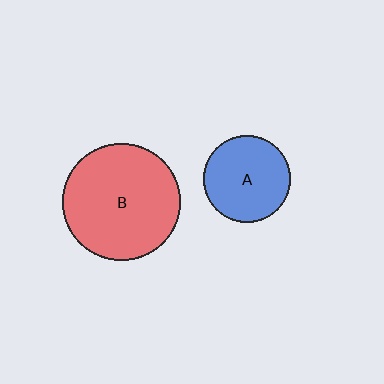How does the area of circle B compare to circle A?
Approximately 1.8 times.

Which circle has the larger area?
Circle B (red).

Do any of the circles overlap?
No, none of the circles overlap.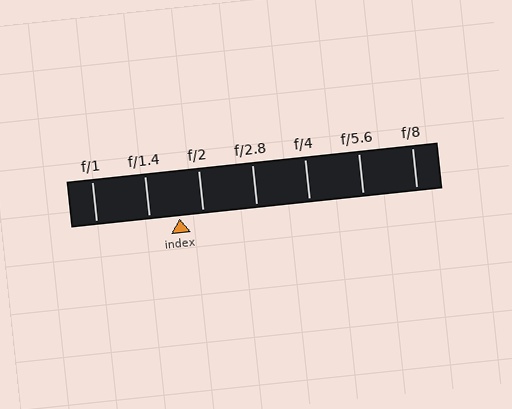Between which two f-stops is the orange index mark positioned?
The index mark is between f/1.4 and f/2.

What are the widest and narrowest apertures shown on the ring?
The widest aperture shown is f/1 and the narrowest is f/8.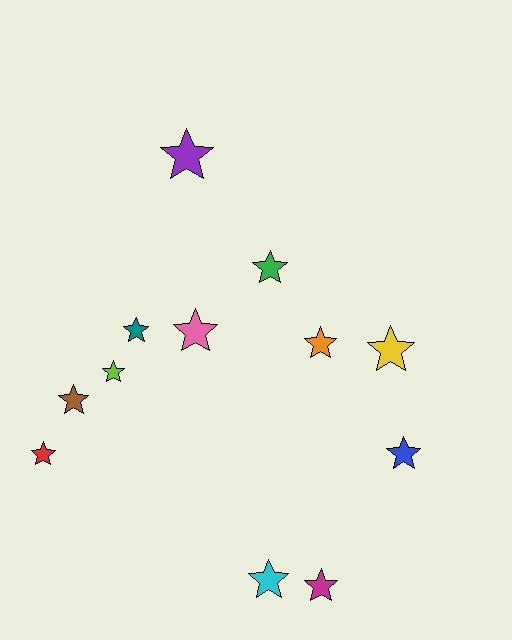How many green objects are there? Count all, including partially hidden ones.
There is 1 green object.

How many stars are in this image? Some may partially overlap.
There are 12 stars.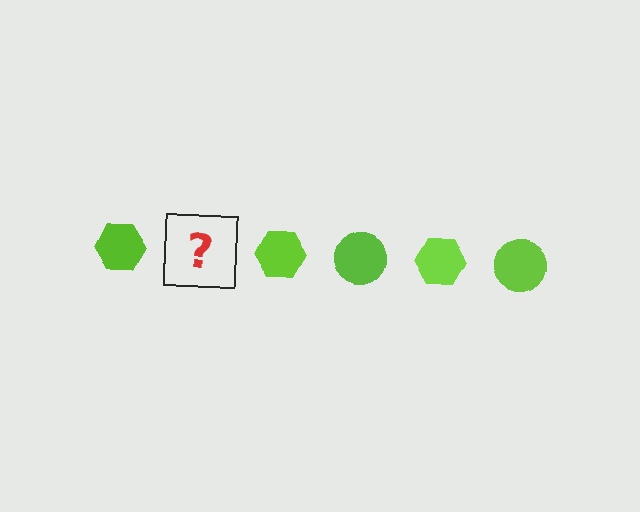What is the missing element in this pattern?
The missing element is a lime circle.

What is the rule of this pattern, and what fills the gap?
The rule is that the pattern cycles through hexagon, circle shapes in lime. The gap should be filled with a lime circle.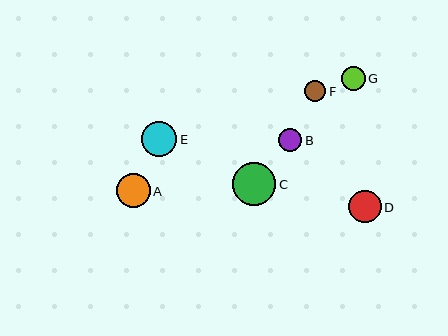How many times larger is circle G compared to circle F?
Circle G is approximately 1.1 times the size of circle F.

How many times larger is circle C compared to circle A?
Circle C is approximately 1.3 times the size of circle A.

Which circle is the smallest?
Circle F is the smallest with a size of approximately 21 pixels.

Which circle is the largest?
Circle C is the largest with a size of approximately 43 pixels.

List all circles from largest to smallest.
From largest to smallest: C, E, A, D, G, B, F.